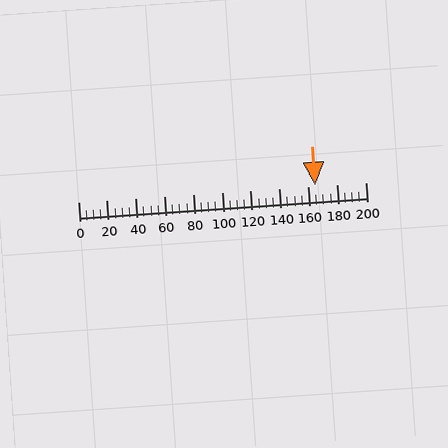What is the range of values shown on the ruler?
The ruler shows values from 0 to 200.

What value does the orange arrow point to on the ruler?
The orange arrow points to approximately 165.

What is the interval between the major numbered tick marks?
The major tick marks are spaced 20 units apart.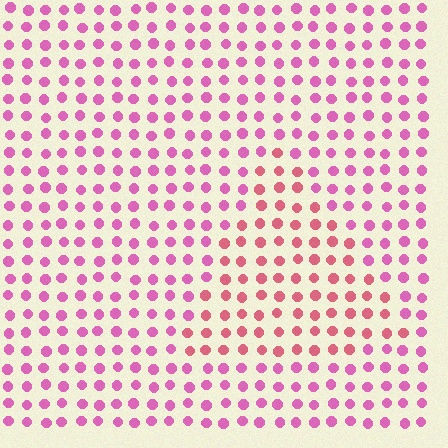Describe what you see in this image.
The image is filled with small pink elements in a uniform arrangement. A triangle-shaped region is visible where the elements are tinted to a slightly different hue, forming a subtle color boundary.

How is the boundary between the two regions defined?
The boundary is defined purely by a slight shift in hue (about 29 degrees). Spacing, size, and orientation are identical on both sides.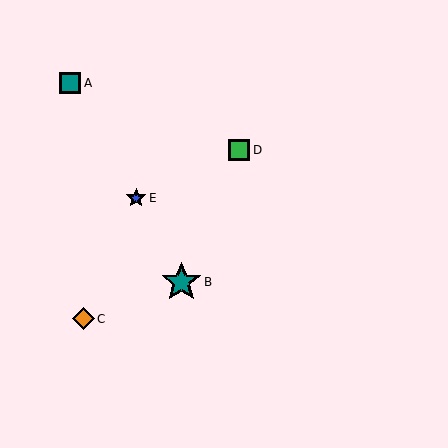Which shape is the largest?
The teal star (labeled B) is the largest.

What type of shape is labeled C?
Shape C is an orange diamond.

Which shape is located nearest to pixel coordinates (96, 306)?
The orange diamond (labeled C) at (83, 319) is nearest to that location.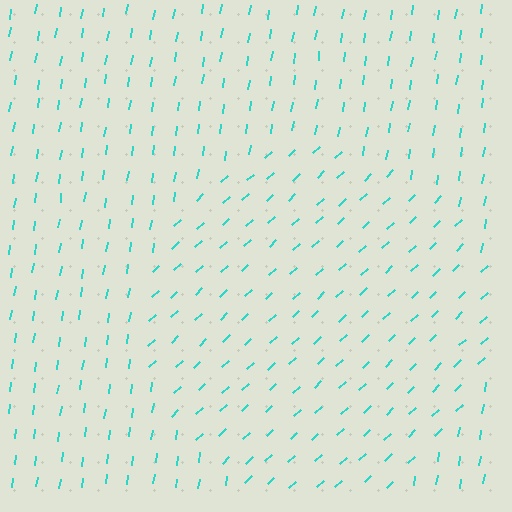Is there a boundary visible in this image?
Yes, there is a texture boundary formed by a change in line orientation.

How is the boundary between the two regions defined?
The boundary is defined purely by a change in line orientation (approximately 38 degrees difference). All lines are the same color and thickness.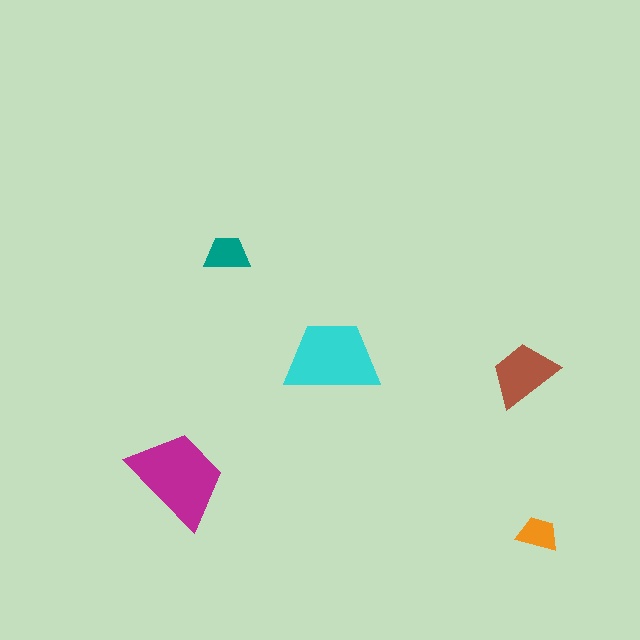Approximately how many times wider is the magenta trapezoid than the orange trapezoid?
About 2.5 times wider.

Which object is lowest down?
The orange trapezoid is bottommost.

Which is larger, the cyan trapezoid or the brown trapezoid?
The cyan one.